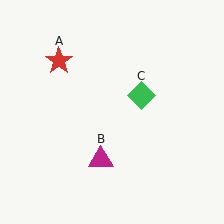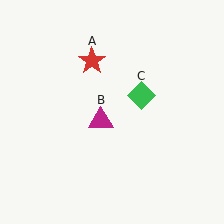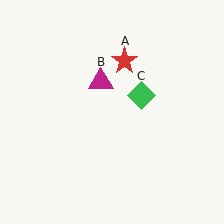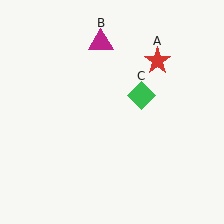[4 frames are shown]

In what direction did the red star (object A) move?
The red star (object A) moved right.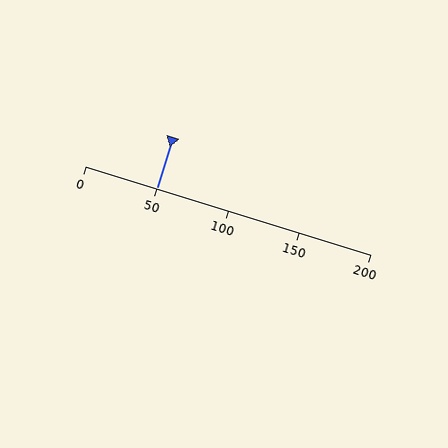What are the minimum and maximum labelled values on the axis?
The axis runs from 0 to 200.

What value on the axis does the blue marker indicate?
The marker indicates approximately 50.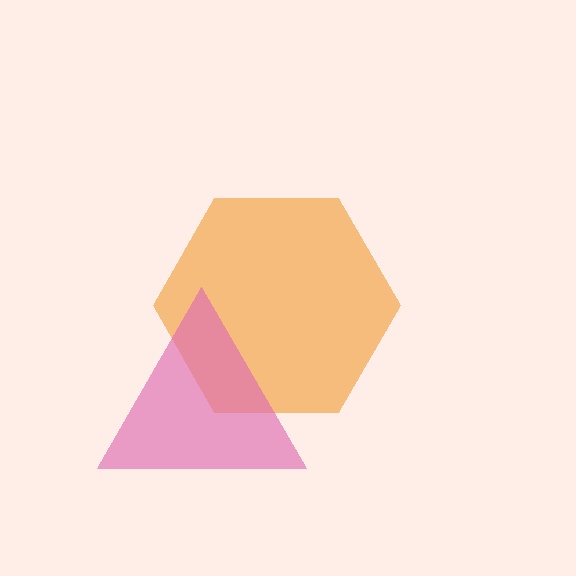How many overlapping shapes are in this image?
There are 2 overlapping shapes in the image.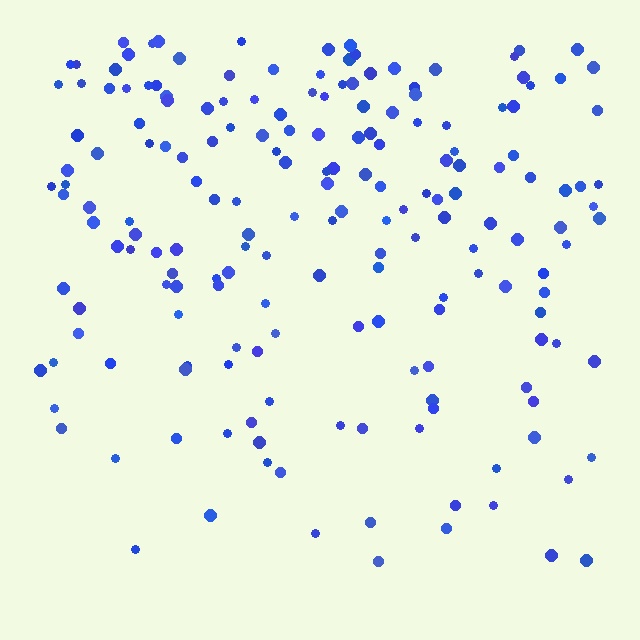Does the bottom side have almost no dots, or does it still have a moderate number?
Still a moderate number, just noticeably fewer than the top.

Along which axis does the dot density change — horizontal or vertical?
Vertical.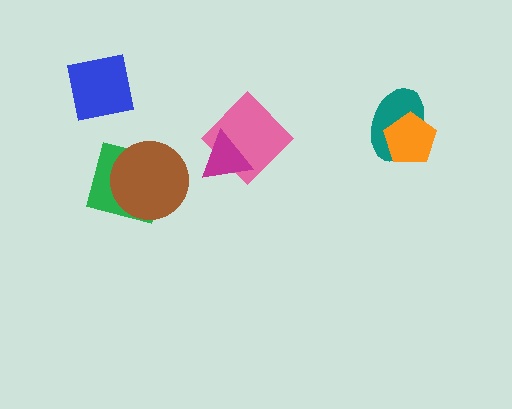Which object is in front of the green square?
The brown circle is in front of the green square.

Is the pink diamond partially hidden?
Yes, it is partially covered by another shape.